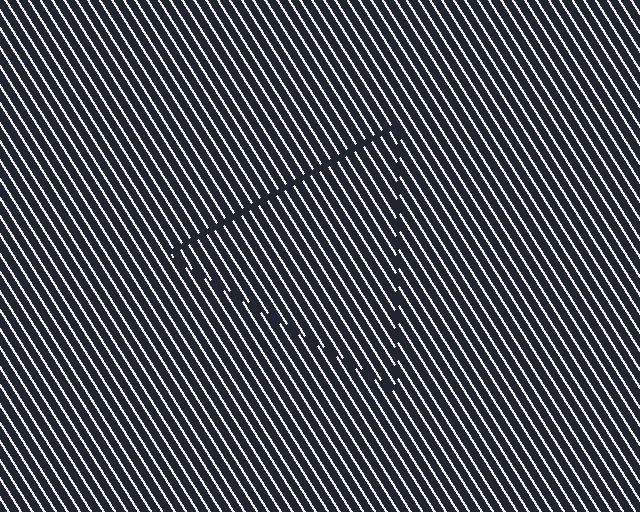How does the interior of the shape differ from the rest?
The interior of the shape contains the same grating, shifted by half a period — the contour is defined by the phase discontinuity where line-ends from the inner and outer gratings abut.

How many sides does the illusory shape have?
3 sides — the line-ends trace a triangle.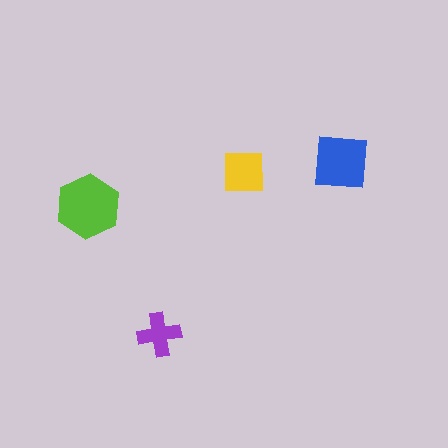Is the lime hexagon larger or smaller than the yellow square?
Larger.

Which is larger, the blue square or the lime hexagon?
The lime hexagon.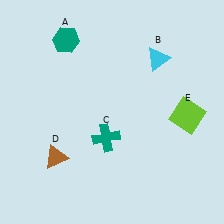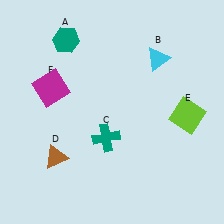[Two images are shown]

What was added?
A magenta square (F) was added in Image 2.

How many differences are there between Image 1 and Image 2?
There is 1 difference between the two images.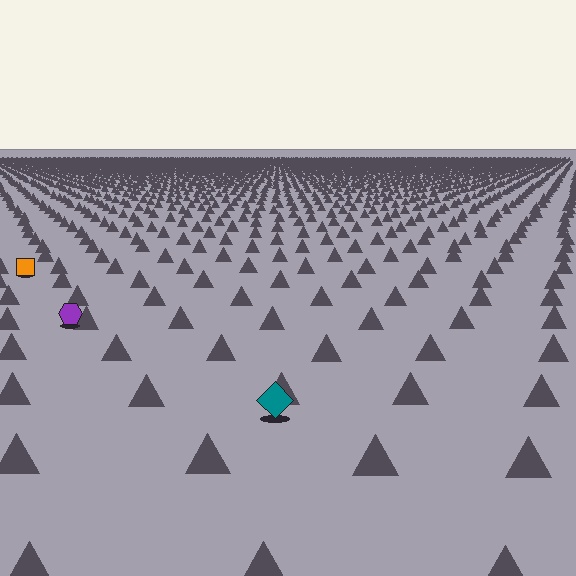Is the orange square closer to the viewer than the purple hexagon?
No. The purple hexagon is closer — you can tell from the texture gradient: the ground texture is coarser near it.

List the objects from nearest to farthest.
From nearest to farthest: the teal diamond, the purple hexagon, the orange square.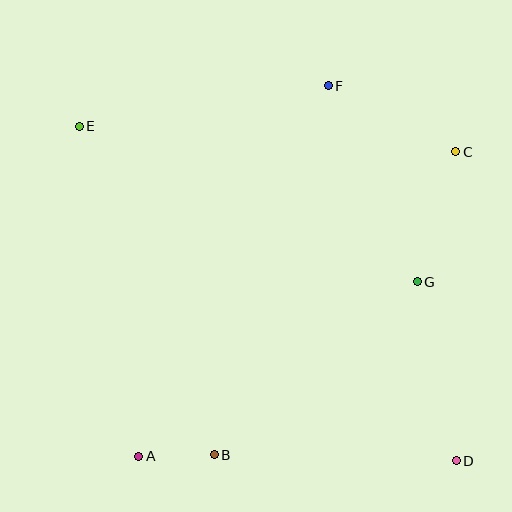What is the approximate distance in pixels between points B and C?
The distance between B and C is approximately 387 pixels.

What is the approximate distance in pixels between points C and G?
The distance between C and G is approximately 135 pixels.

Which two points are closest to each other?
Points A and B are closest to each other.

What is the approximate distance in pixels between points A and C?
The distance between A and C is approximately 439 pixels.